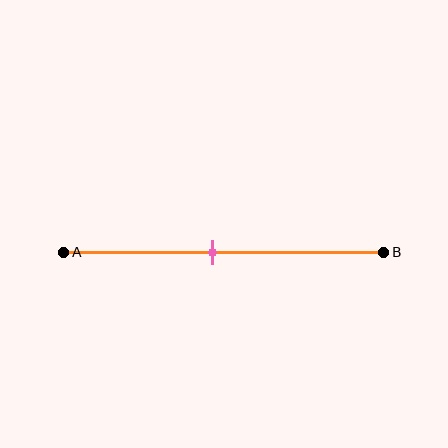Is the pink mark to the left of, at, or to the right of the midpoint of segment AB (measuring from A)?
The pink mark is to the left of the midpoint of segment AB.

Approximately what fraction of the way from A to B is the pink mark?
The pink mark is approximately 45% of the way from A to B.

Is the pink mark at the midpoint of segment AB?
No, the mark is at about 45% from A, not at the 50% midpoint.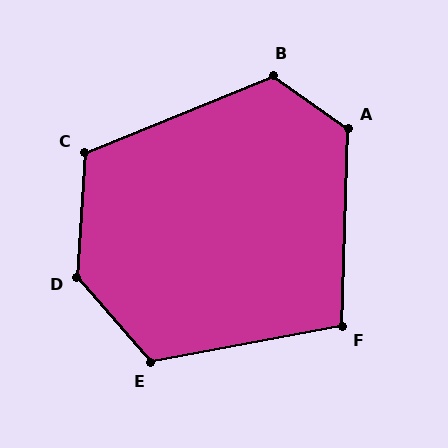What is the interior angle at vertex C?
Approximately 116 degrees (obtuse).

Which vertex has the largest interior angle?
D, at approximately 135 degrees.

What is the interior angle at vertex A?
Approximately 124 degrees (obtuse).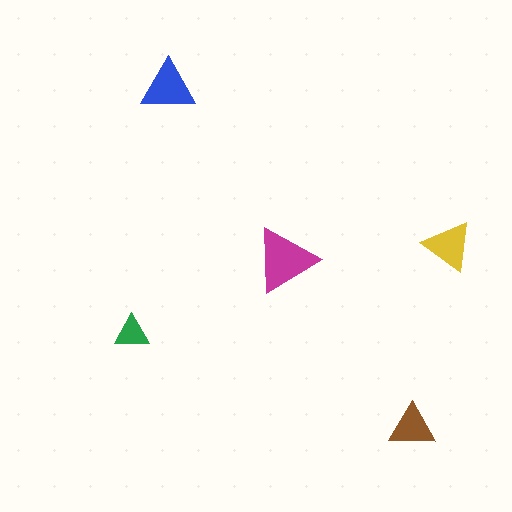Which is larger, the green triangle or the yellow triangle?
The yellow one.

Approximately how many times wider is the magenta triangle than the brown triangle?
About 1.5 times wider.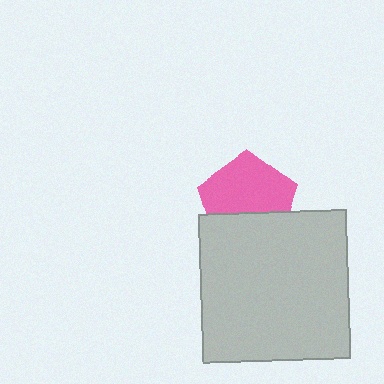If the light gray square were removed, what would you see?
You would see the complete pink pentagon.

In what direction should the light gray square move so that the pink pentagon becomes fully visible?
The light gray square should move down. That is the shortest direction to clear the overlap and leave the pink pentagon fully visible.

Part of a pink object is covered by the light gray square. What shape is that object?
It is a pentagon.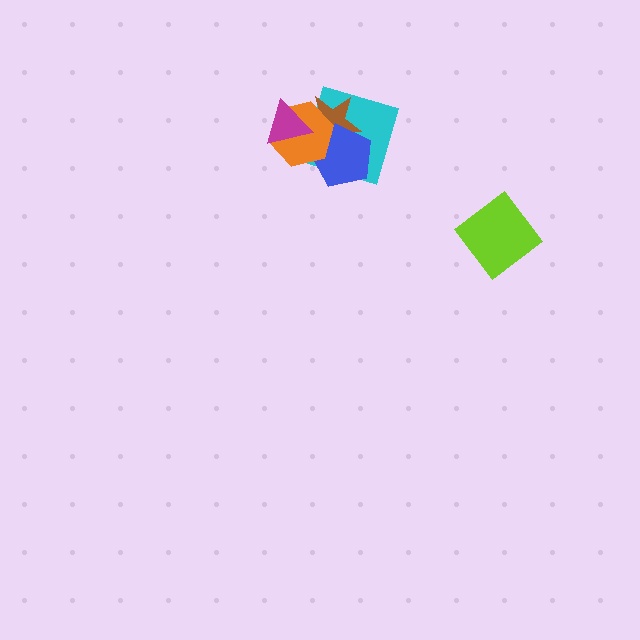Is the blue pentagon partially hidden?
Yes, it is partially covered by another shape.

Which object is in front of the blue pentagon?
The orange hexagon is in front of the blue pentagon.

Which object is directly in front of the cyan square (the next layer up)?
The brown star is directly in front of the cyan square.